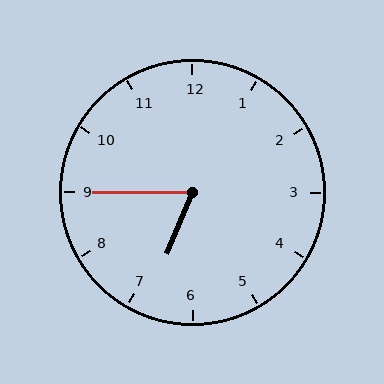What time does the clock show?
6:45.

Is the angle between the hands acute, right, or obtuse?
It is acute.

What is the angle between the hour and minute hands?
Approximately 68 degrees.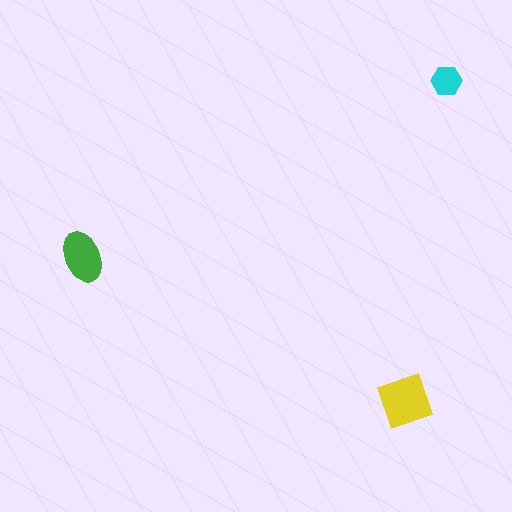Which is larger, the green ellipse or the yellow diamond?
The yellow diamond.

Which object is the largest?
The yellow diamond.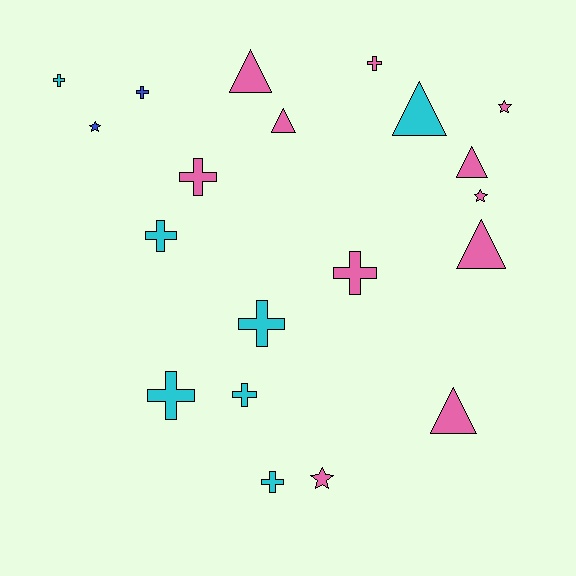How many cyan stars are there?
There are no cyan stars.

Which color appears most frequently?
Pink, with 11 objects.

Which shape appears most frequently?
Cross, with 10 objects.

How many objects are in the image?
There are 20 objects.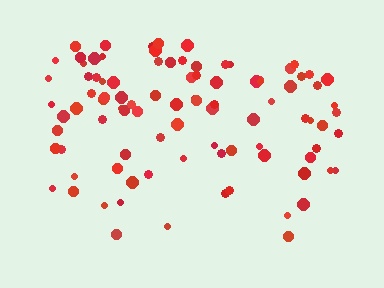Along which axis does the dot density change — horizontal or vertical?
Vertical.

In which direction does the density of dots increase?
From bottom to top, with the top side densest.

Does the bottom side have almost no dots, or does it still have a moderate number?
Still a moderate number, just noticeably fewer than the top.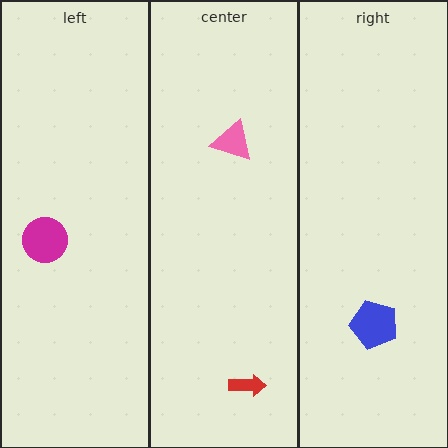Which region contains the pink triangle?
The center region.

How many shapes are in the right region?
1.